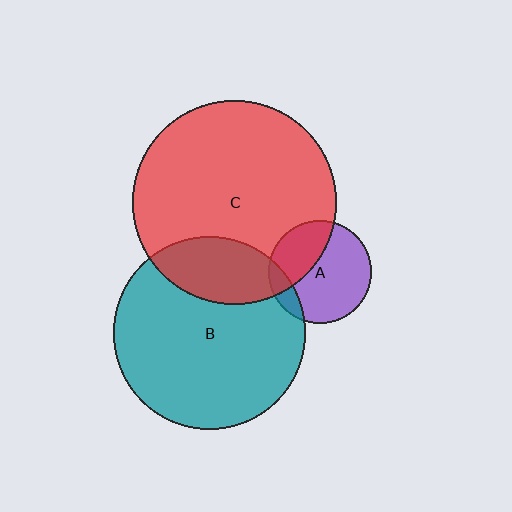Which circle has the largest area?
Circle C (red).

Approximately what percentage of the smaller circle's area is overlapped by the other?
Approximately 35%.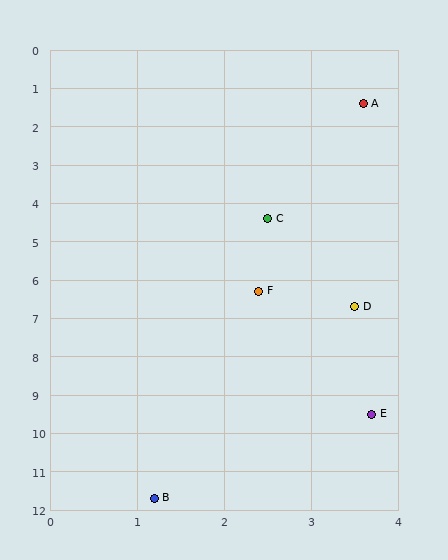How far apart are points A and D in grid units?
Points A and D are about 5.3 grid units apart.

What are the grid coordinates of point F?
Point F is at approximately (2.4, 6.3).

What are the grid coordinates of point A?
Point A is at approximately (3.6, 1.4).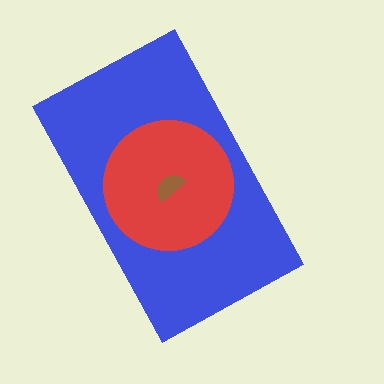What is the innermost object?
The brown semicircle.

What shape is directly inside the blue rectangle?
The red circle.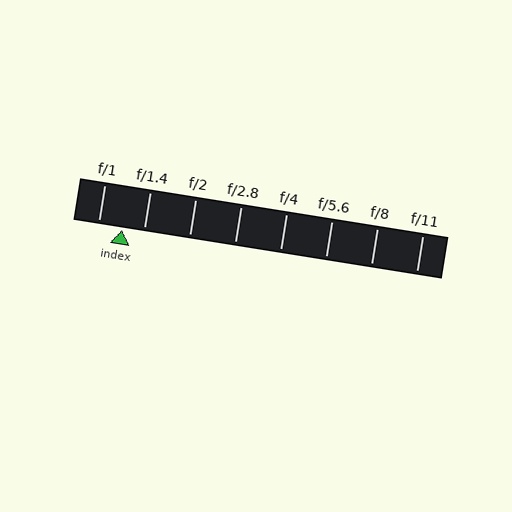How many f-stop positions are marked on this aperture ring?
There are 8 f-stop positions marked.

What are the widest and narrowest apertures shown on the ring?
The widest aperture shown is f/1 and the narrowest is f/11.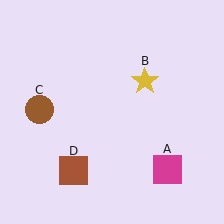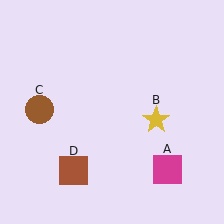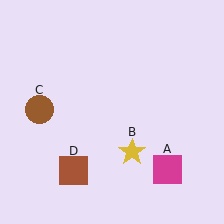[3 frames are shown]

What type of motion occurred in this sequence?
The yellow star (object B) rotated clockwise around the center of the scene.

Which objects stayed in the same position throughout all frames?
Magenta square (object A) and brown circle (object C) and brown square (object D) remained stationary.